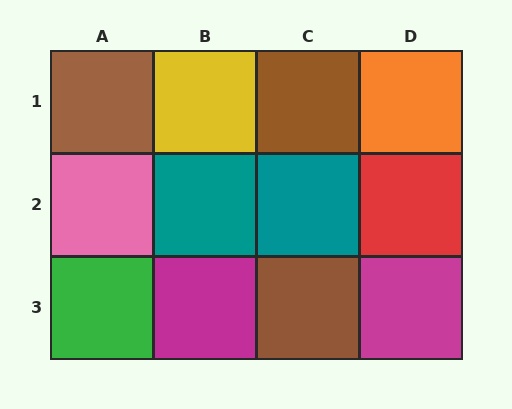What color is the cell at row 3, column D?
Magenta.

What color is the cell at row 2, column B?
Teal.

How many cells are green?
1 cell is green.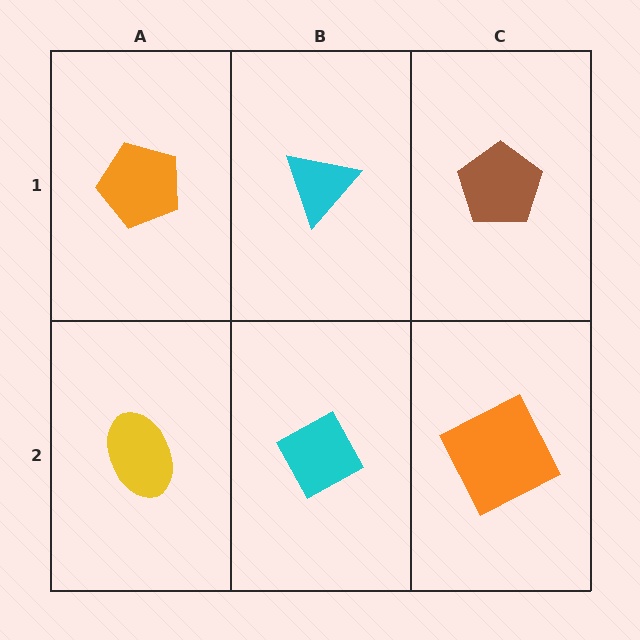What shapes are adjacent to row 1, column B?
A cyan diamond (row 2, column B), an orange pentagon (row 1, column A), a brown pentagon (row 1, column C).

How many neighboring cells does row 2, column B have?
3.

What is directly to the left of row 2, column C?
A cyan diamond.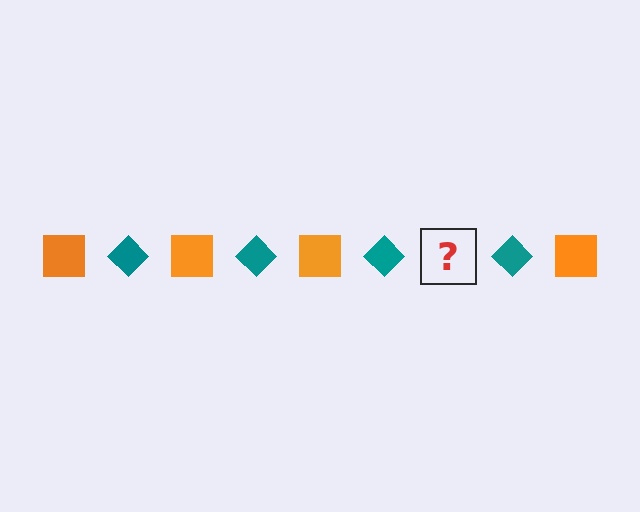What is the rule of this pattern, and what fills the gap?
The rule is that the pattern alternates between orange square and teal diamond. The gap should be filled with an orange square.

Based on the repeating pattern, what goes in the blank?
The blank should be an orange square.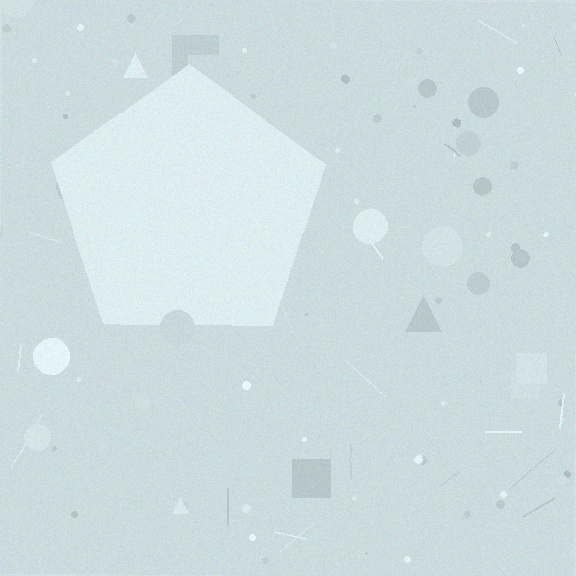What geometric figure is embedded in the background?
A pentagon is embedded in the background.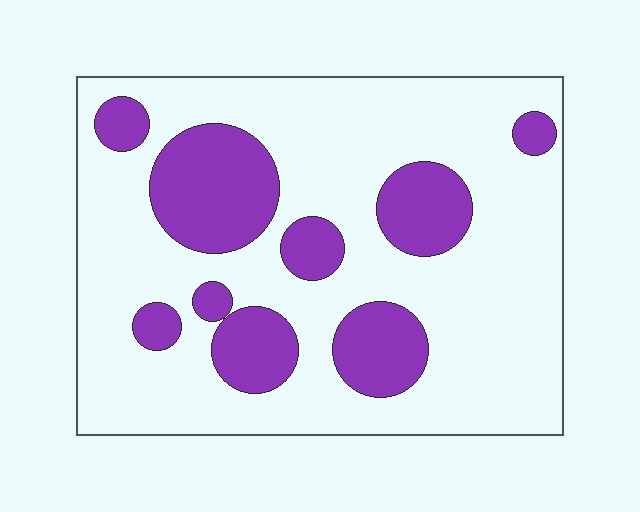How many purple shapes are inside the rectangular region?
9.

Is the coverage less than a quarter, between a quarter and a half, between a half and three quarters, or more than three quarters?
Between a quarter and a half.